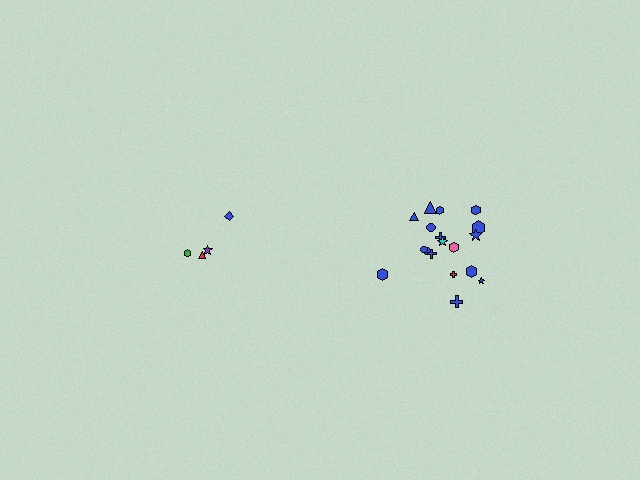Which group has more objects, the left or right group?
The right group.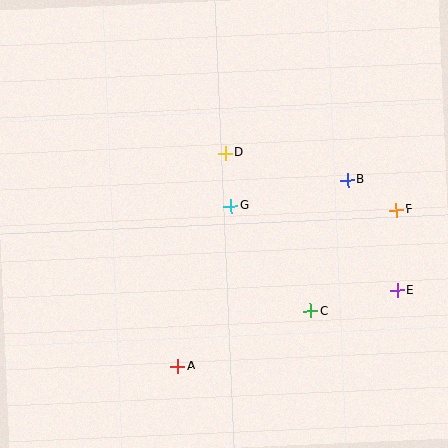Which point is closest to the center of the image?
Point G at (231, 206) is closest to the center.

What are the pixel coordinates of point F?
Point F is at (396, 210).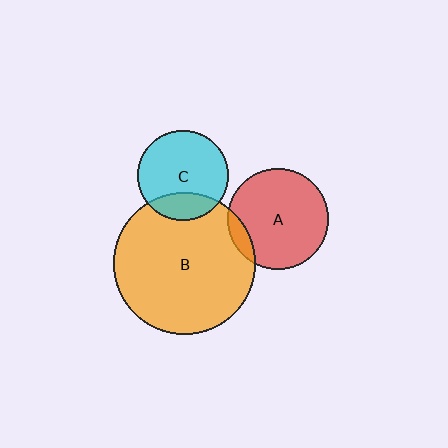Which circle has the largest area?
Circle B (orange).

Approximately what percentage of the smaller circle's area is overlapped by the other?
Approximately 10%.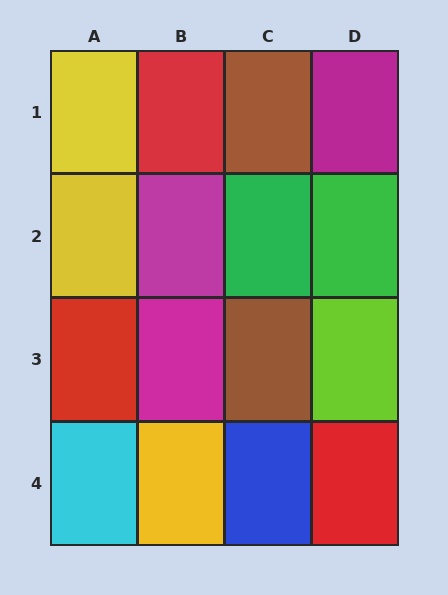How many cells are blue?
1 cell is blue.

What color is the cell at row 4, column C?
Blue.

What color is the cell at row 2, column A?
Yellow.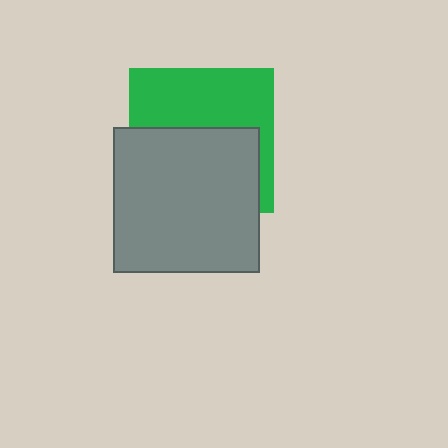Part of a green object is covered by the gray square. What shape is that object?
It is a square.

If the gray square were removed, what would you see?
You would see the complete green square.